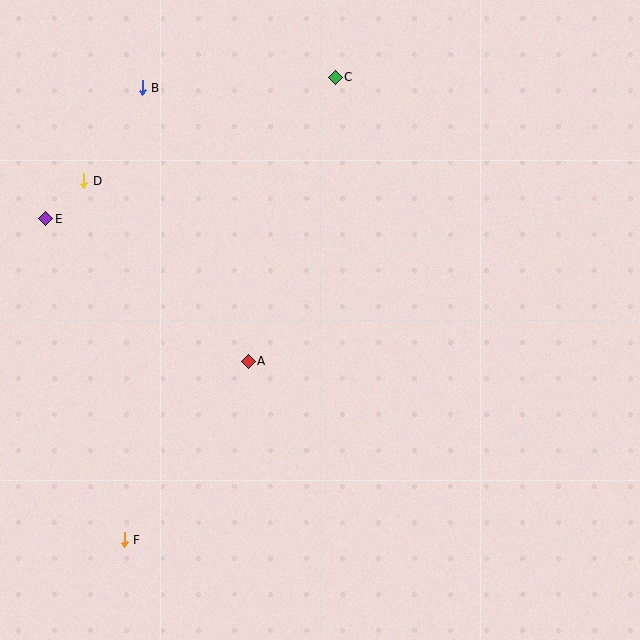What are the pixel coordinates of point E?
Point E is at (46, 219).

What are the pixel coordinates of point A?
Point A is at (248, 361).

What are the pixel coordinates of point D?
Point D is at (84, 181).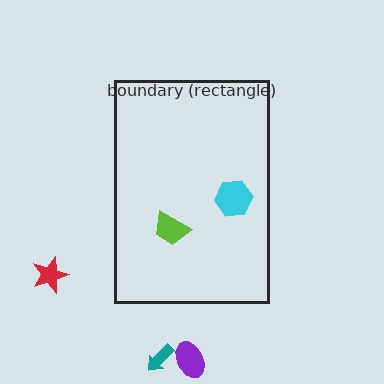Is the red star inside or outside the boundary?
Outside.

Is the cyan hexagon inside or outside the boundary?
Inside.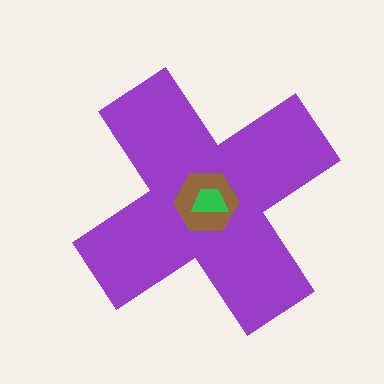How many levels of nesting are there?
3.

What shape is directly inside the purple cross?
The brown hexagon.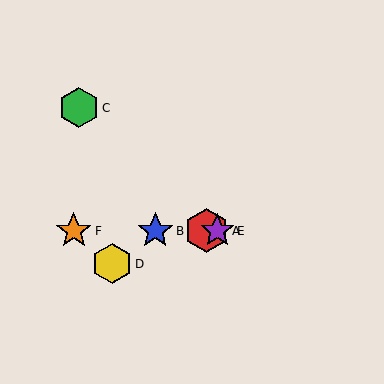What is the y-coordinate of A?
Object A is at y≈231.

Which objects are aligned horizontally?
Objects A, B, E, F are aligned horizontally.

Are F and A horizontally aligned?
Yes, both are at y≈231.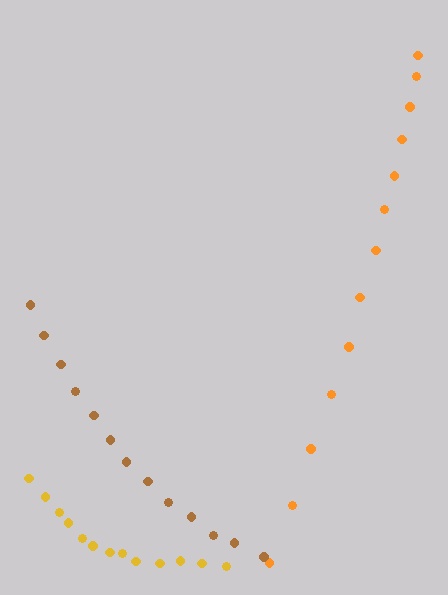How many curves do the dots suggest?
There are 3 distinct paths.